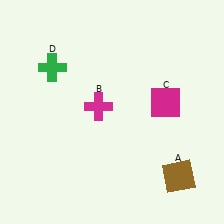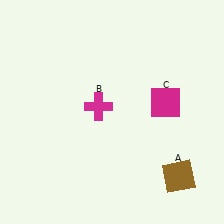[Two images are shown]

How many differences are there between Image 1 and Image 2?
There is 1 difference between the two images.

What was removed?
The green cross (D) was removed in Image 2.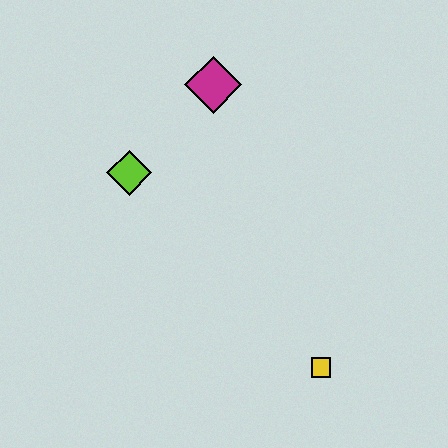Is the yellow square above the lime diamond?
No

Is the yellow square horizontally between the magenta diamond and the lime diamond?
No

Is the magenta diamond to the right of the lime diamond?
Yes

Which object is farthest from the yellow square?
The magenta diamond is farthest from the yellow square.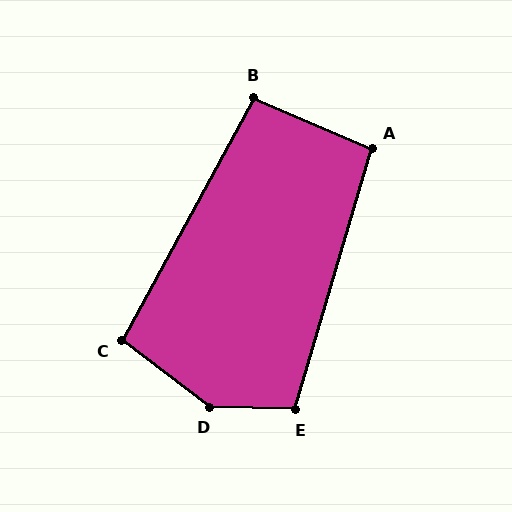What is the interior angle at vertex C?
Approximately 99 degrees (obtuse).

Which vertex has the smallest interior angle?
B, at approximately 95 degrees.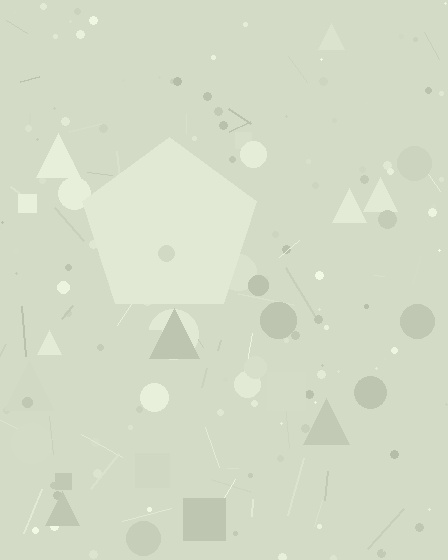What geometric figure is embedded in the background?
A pentagon is embedded in the background.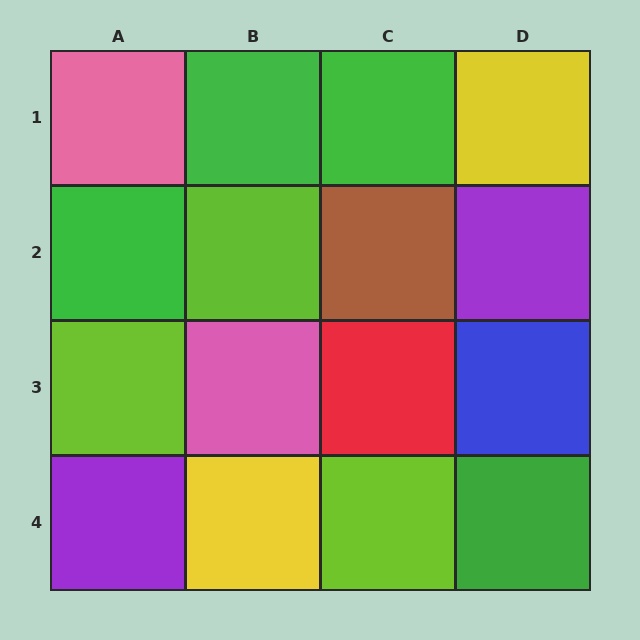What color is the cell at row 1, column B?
Green.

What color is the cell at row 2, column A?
Green.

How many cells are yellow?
2 cells are yellow.